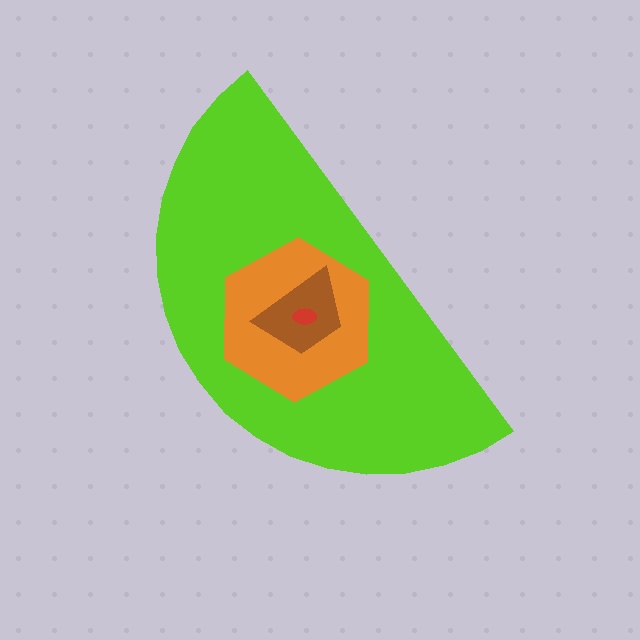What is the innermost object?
The red ellipse.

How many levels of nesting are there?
4.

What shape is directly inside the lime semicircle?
The orange hexagon.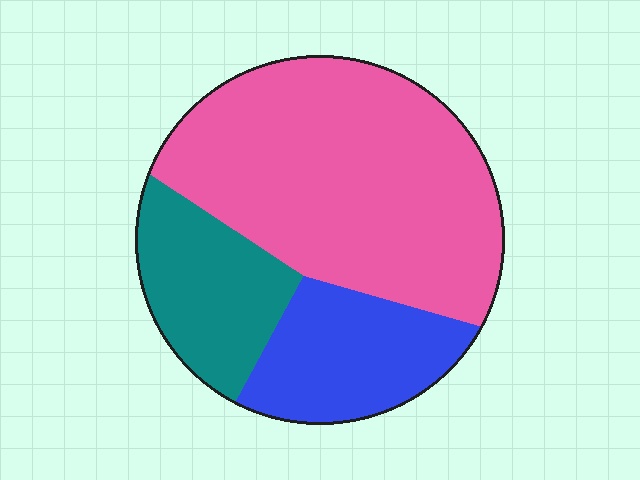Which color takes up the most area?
Pink, at roughly 60%.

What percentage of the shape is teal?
Teal covers roughly 20% of the shape.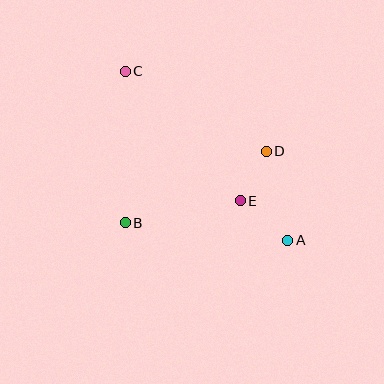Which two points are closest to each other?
Points D and E are closest to each other.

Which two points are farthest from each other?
Points A and C are farthest from each other.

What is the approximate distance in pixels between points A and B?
The distance between A and B is approximately 164 pixels.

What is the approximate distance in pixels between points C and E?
The distance between C and E is approximately 173 pixels.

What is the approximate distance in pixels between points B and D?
The distance between B and D is approximately 158 pixels.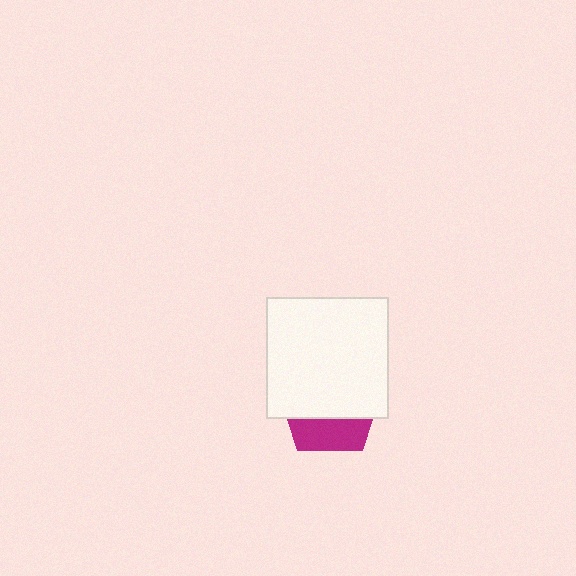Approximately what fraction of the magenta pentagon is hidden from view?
Roughly 67% of the magenta pentagon is hidden behind the white square.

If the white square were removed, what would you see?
You would see the complete magenta pentagon.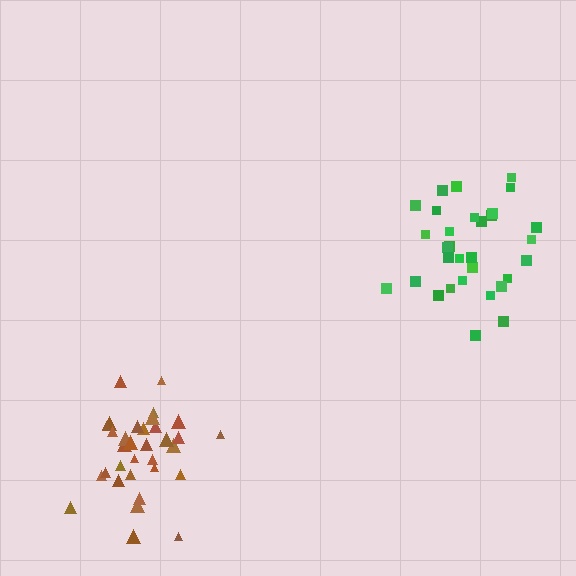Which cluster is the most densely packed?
Brown.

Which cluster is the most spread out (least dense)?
Green.